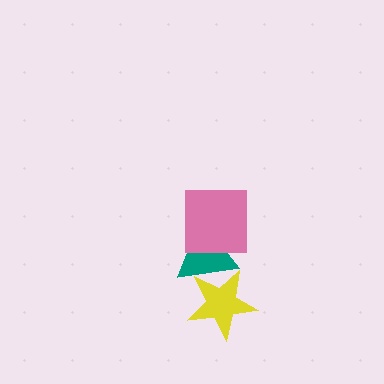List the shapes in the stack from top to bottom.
From top to bottom: the pink square, the teal triangle, the yellow star.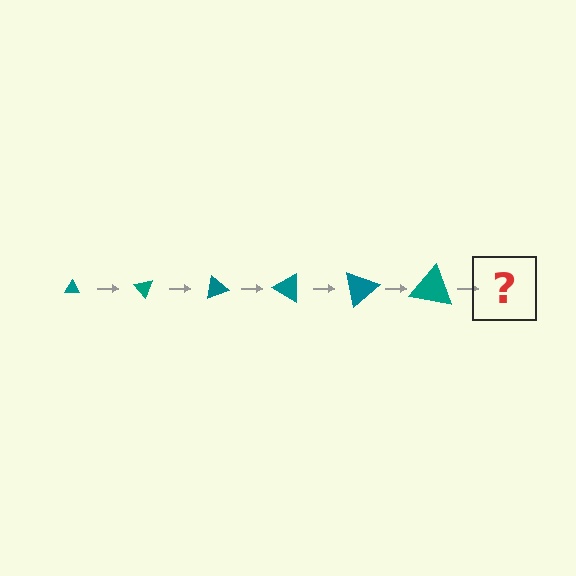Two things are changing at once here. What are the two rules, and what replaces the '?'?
The two rules are that the triangle grows larger each step and it rotates 50 degrees each step. The '?' should be a triangle, larger than the previous one and rotated 300 degrees from the start.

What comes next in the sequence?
The next element should be a triangle, larger than the previous one and rotated 300 degrees from the start.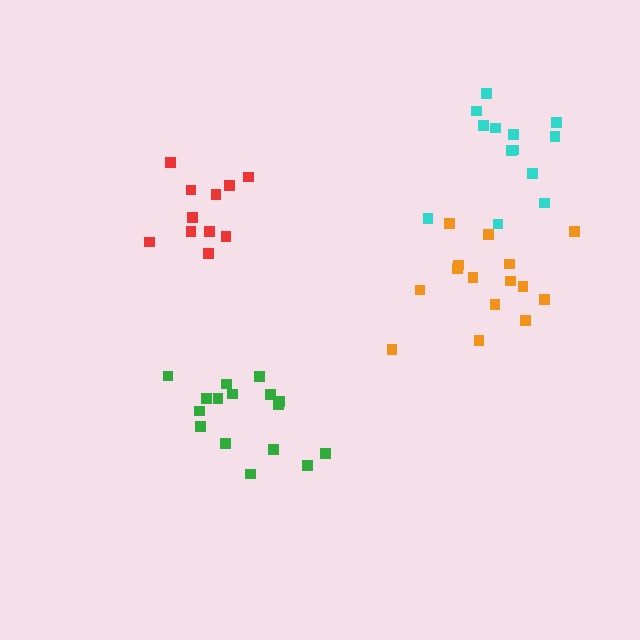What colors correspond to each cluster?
The clusters are colored: red, orange, green, cyan.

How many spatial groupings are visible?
There are 4 spatial groupings.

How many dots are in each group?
Group 1: 11 dots, Group 2: 15 dots, Group 3: 16 dots, Group 4: 13 dots (55 total).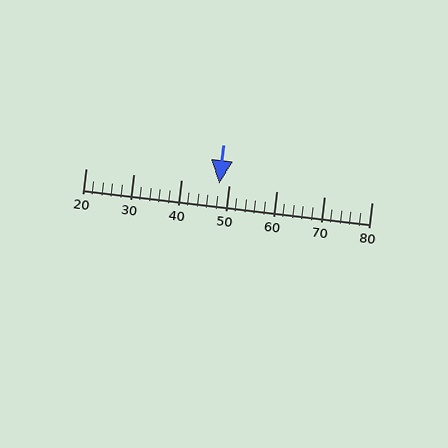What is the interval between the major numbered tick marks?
The major tick marks are spaced 10 units apart.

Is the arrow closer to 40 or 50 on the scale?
The arrow is closer to 50.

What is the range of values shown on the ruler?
The ruler shows values from 20 to 80.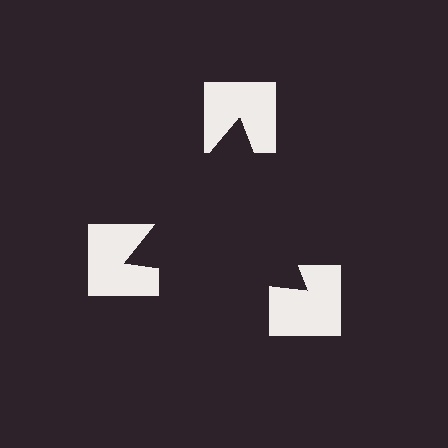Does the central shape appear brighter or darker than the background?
It typically appears slightly darker than the background, even though no actual brightness change is drawn.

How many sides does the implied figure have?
3 sides.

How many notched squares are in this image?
There are 3 — one at each vertex of the illusory triangle.